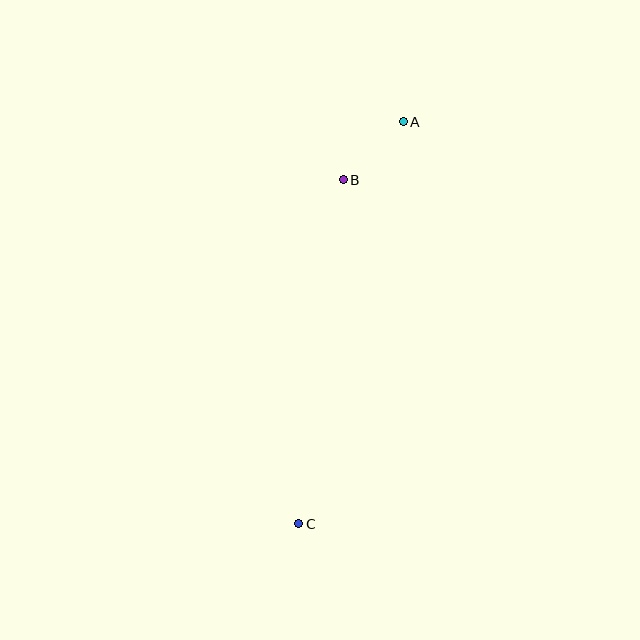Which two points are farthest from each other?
Points A and C are farthest from each other.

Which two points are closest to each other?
Points A and B are closest to each other.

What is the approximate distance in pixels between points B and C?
The distance between B and C is approximately 347 pixels.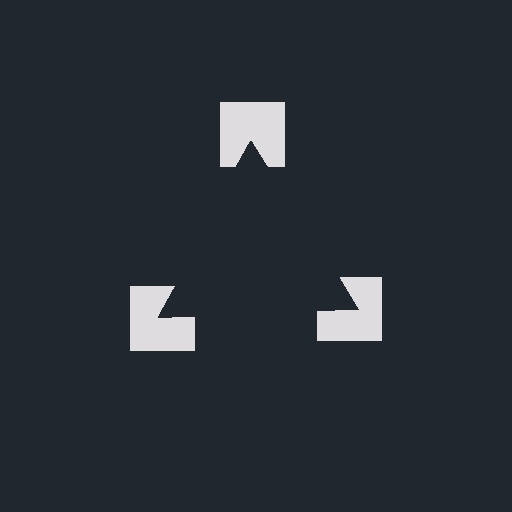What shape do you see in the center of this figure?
An illusory triangle — its edges are inferred from the aligned wedge cuts in the notched squares, not physically drawn.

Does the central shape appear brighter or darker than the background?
It typically appears slightly darker than the background, even though no actual brightness change is drawn.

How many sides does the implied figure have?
3 sides.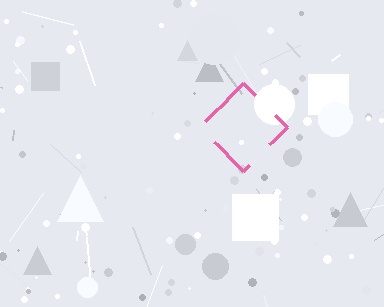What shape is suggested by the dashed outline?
The dashed outline suggests a diamond.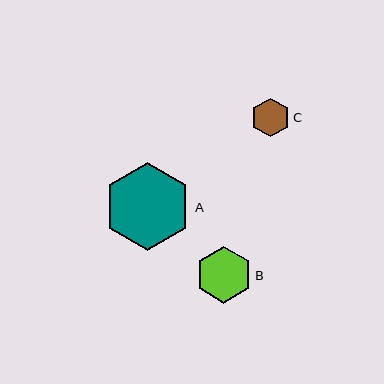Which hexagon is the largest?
Hexagon A is the largest with a size of approximately 88 pixels.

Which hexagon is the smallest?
Hexagon C is the smallest with a size of approximately 39 pixels.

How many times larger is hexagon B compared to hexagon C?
Hexagon B is approximately 1.5 times the size of hexagon C.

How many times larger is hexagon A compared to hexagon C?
Hexagon A is approximately 2.3 times the size of hexagon C.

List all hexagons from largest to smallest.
From largest to smallest: A, B, C.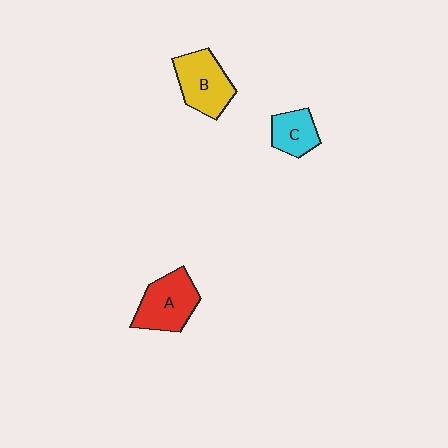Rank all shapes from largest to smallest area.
From largest to smallest: A (red), B (yellow), C (cyan).